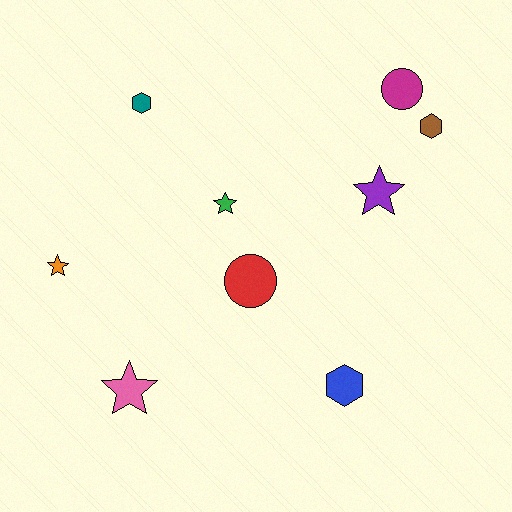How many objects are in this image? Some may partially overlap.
There are 9 objects.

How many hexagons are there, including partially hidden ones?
There are 3 hexagons.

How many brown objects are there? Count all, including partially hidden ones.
There is 1 brown object.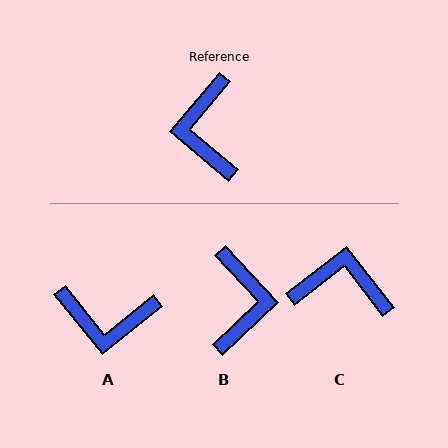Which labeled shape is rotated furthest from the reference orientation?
B, about 173 degrees away.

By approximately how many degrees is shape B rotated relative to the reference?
Approximately 173 degrees counter-clockwise.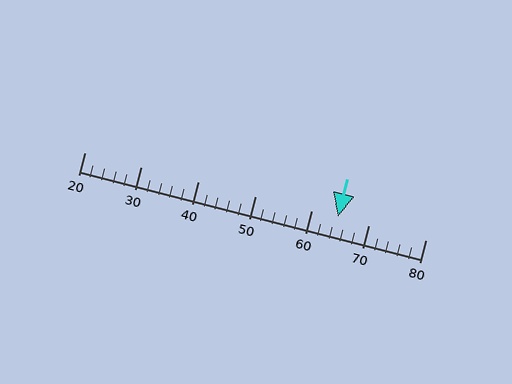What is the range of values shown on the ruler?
The ruler shows values from 20 to 80.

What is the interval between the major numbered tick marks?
The major tick marks are spaced 10 units apart.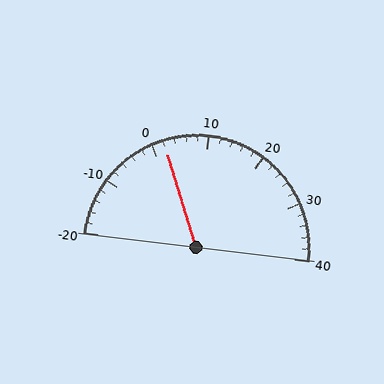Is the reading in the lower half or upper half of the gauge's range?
The reading is in the lower half of the range (-20 to 40).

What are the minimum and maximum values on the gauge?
The gauge ranges from -20 to 40.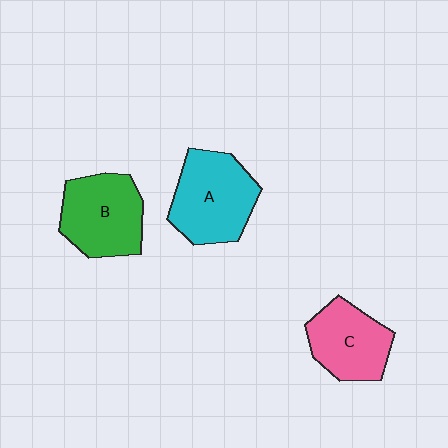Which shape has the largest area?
Shape A (cyan).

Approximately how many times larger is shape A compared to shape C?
Approximately 1.2 times.